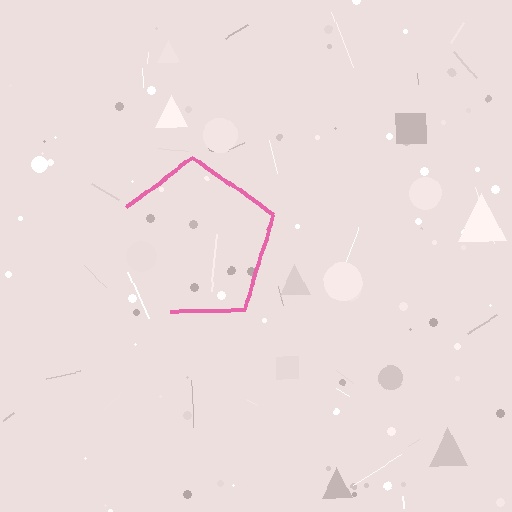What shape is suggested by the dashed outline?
The dashed outline suggests a pentagon.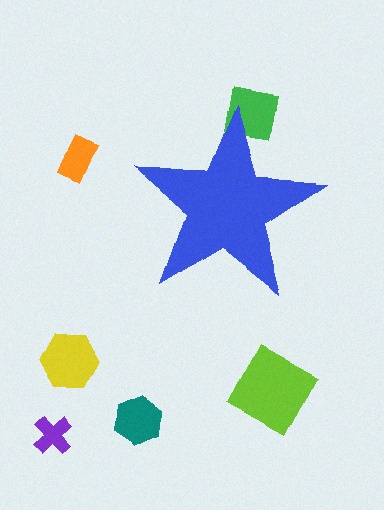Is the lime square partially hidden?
No, the lime square is fully visible.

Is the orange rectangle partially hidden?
No, the orange rectangle is fully visible.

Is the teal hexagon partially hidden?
No, the teal hexagon is fully visible.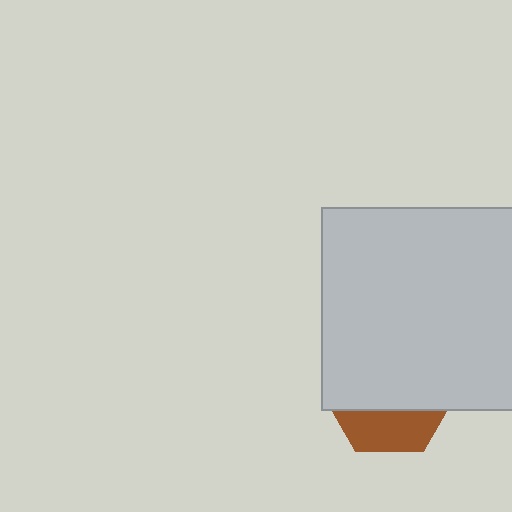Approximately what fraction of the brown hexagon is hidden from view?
Roughly 70% of the brown hexagon is hidden behind the light gray square.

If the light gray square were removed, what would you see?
You would see the complete brown hexagon.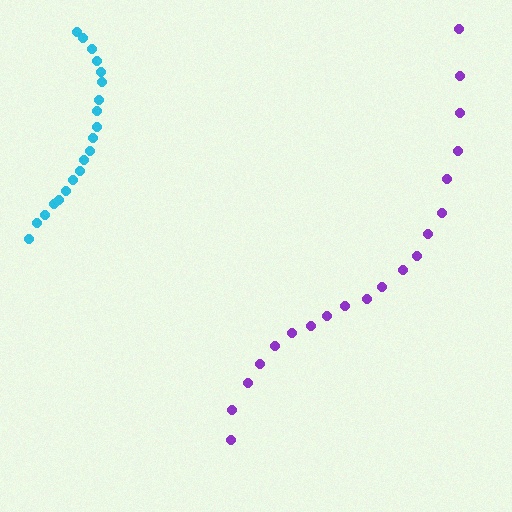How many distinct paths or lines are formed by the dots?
There are 2 distinct paths.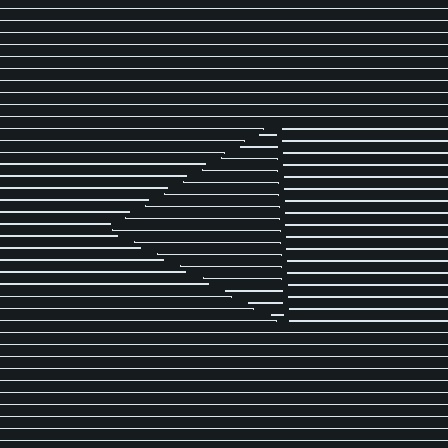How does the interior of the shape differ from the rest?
The interior of the shape contains the same grating, shifted by half a period — the contour is defined by the phase discontinuity where line-ends from the inner and outer gratings abut.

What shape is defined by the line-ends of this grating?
An illusory triangle. The interior of the shape contains the same grating, shifted by half a period — the contour is defined by the phase discontinuity where line-ends from the inner and outer gratings abut.